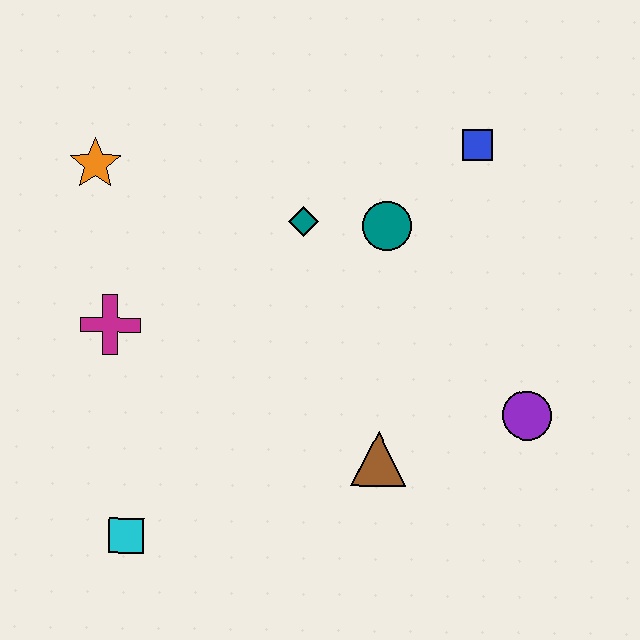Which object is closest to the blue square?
The teal circle is closest to the blue square.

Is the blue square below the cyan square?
No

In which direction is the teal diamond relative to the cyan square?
The teal diamond is above the cyan square.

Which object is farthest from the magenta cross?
The purple circle is farthest from the magenta cross.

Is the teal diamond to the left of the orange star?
No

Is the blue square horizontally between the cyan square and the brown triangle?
No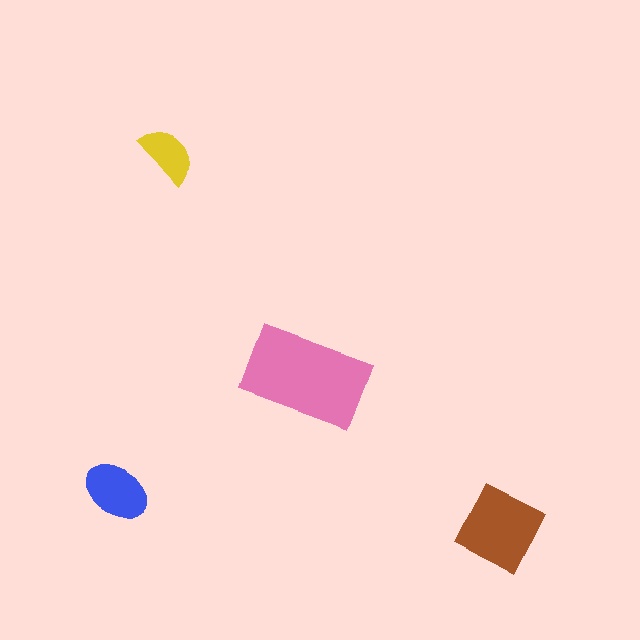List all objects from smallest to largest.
The yellow semicircle, the blue ellipse, the brown square, the pink rectangle.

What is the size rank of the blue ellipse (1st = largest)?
3rd.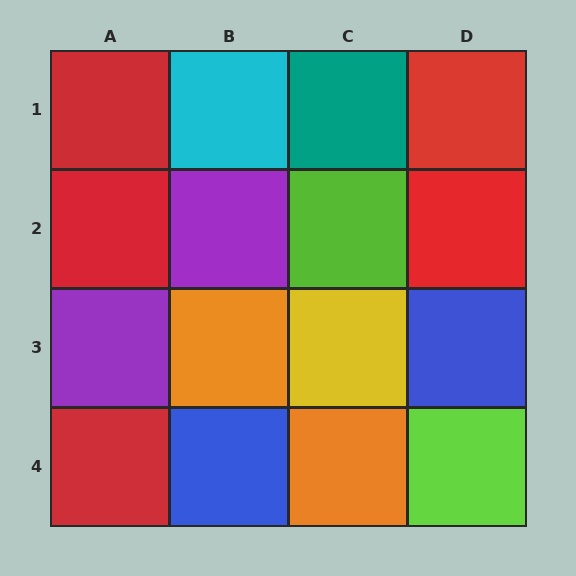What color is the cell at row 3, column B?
Orange.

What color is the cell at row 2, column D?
Red.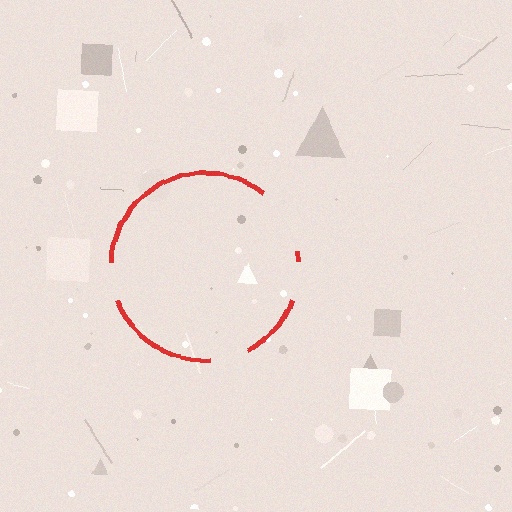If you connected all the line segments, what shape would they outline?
They would outline a circle.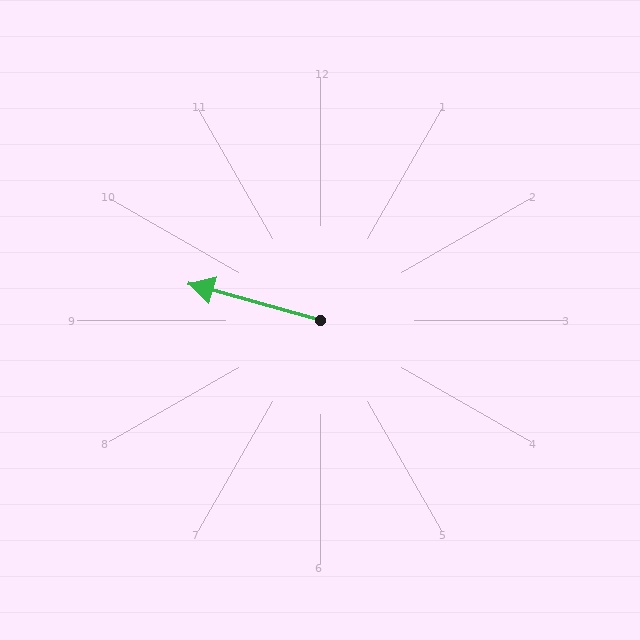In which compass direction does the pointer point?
West.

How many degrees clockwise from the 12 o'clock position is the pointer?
Approximately 286 degrees.